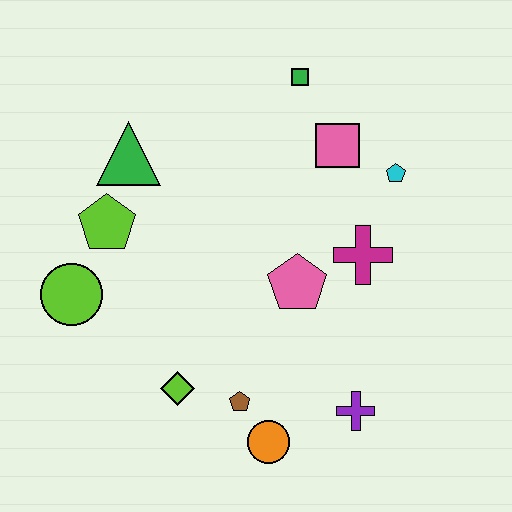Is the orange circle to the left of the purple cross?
Yes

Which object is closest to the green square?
The pink square is closest to the green square.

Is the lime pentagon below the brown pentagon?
No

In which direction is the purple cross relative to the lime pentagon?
The purple cross is to the right of the lime pentagon.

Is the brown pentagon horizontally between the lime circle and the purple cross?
Yes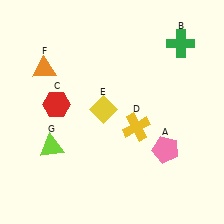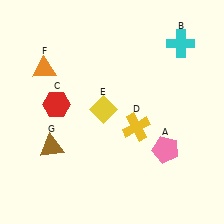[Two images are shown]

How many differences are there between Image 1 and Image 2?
There are 2 differences between the two images.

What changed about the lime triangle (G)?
In Image 1, G is lime. In Image 2, it changed to brown.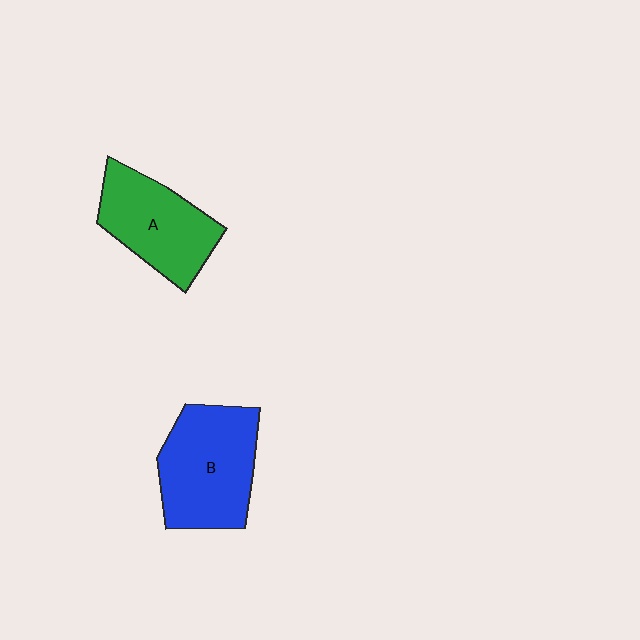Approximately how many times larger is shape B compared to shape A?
Approximately 1.2 times.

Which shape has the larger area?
Shape B (blue).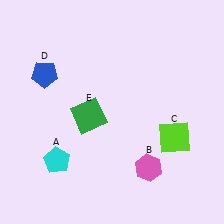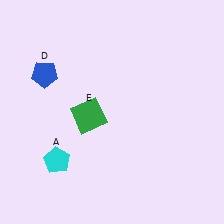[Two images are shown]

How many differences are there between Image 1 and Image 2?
There are 2 differences between the two images.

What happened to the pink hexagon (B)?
The pink hexagon (B) was removed in Image 2. It was in the bottom-right area of Image 1.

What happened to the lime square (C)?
The lime square (C) was removed in Image 2. It was in the bottom-right area of Image 1.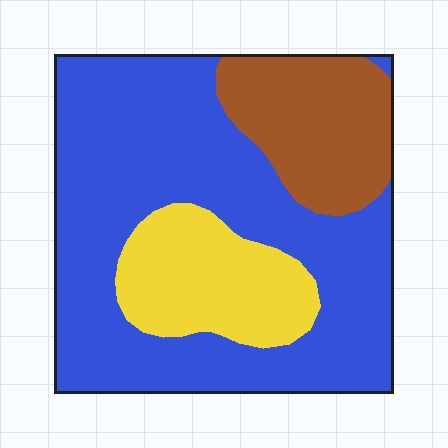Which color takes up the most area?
Blue, at roughly 65%.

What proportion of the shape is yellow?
Yellow takes up less than a quarter of the shape.